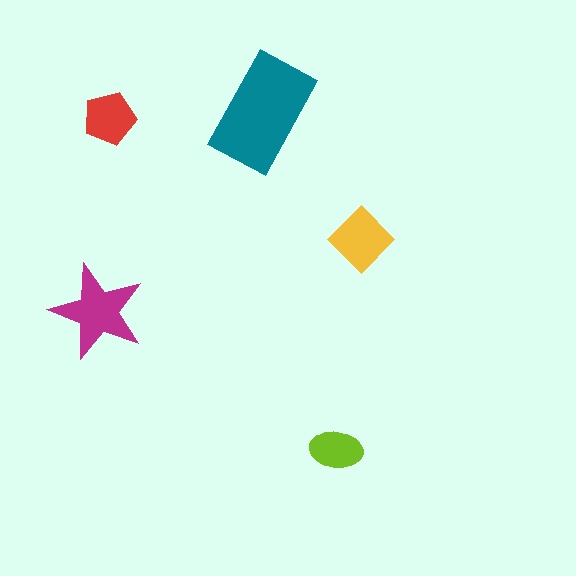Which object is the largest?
The teal rectangle.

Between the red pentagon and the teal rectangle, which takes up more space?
The teal rectangle.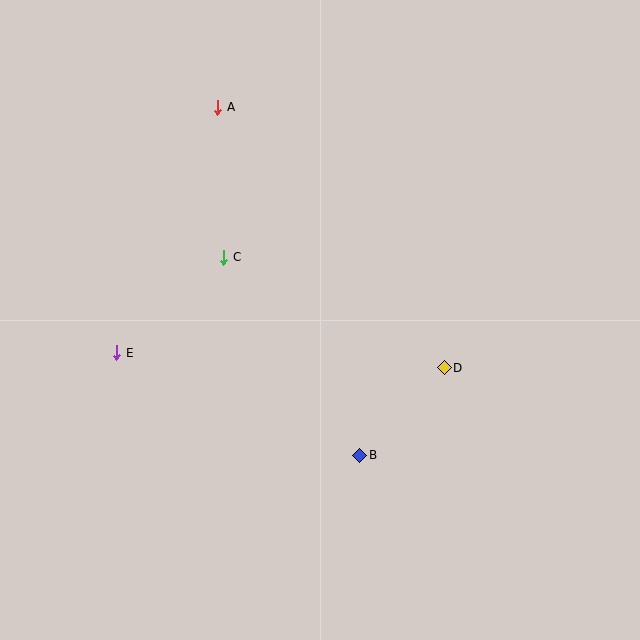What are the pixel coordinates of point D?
Point D is at (444, 368).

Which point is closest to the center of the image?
Point C at (224, 257) is closest to the center.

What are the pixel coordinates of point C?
Point C is at (224, 257).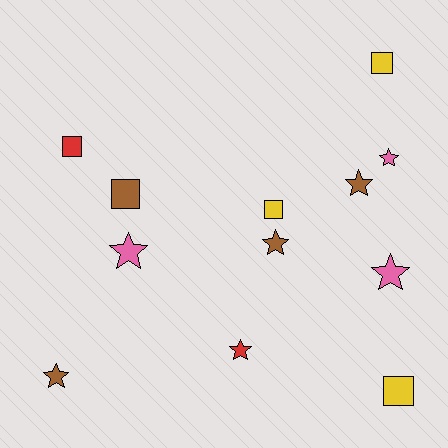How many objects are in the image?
There are 12 objects.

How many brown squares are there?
There is 1 brown square.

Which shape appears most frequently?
Star, with 7 objects.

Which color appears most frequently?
Brown, with 4 objects.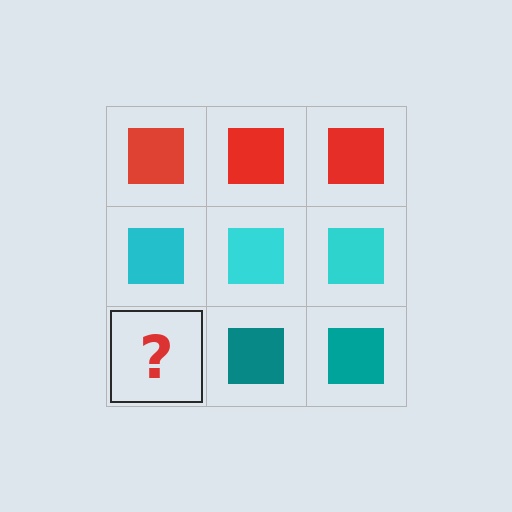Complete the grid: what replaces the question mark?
The question mark should be replaced with a teal square.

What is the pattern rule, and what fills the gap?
The rule is that each row has a consistent color. The gap should be filled with a teal square.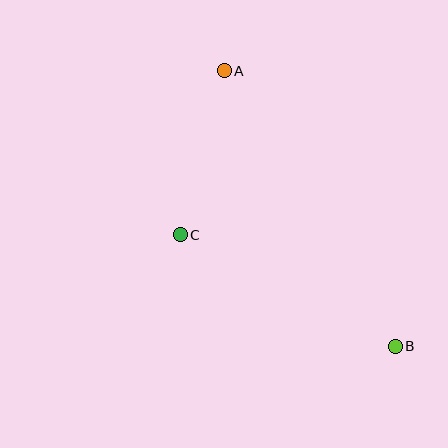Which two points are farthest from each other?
Points A and B are farthest from each other.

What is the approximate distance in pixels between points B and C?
The distance between B and C is approximately 242 pixels.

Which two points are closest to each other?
Points A and C are closest to each other.